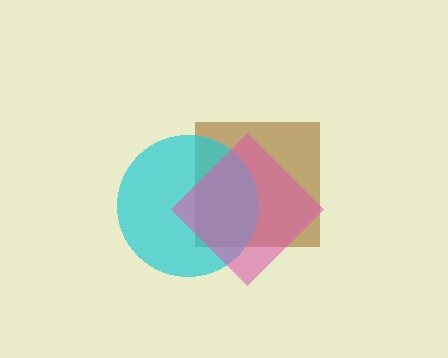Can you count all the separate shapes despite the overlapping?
Yes, there are 3 separate shapes.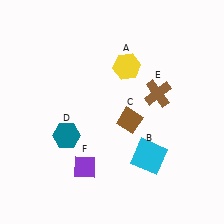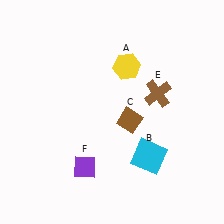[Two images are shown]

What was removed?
The teal hexagon (D) was removed in Image 2.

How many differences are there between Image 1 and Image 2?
There is 1 difference between the two images.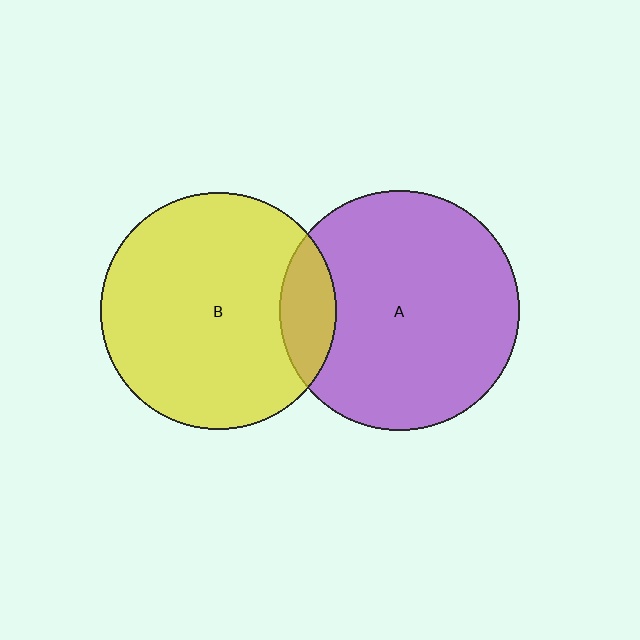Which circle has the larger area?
Circle A (purple).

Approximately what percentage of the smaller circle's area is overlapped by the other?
Approximately 15%.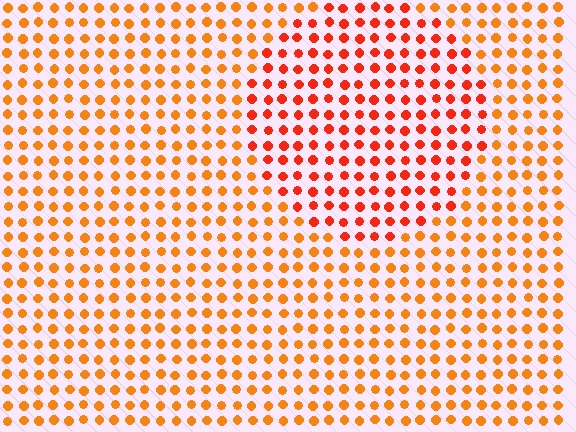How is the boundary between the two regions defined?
The boundary is defined purely by a slight shift in hue (about 25 degrees). Spacing, size, and orientation are identical on both sides.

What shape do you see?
I see a circle.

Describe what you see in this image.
The image is filled with small orange elements in a uniform arrangement. A circle-shaped region is visible where the elements are tinted to a slightly different hue, forming a subtle color boundary.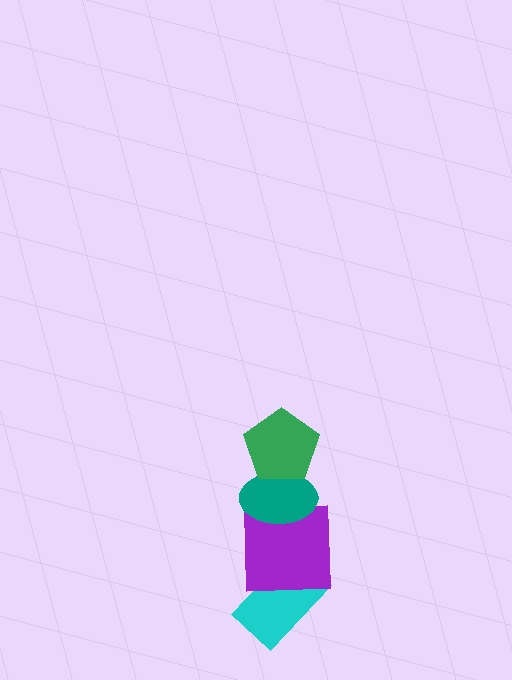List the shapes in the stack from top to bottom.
From top to bottom: the green pentagon, the teal ellipse, the purple square, the cyan rectangle.